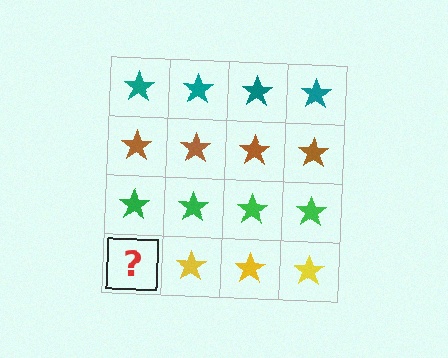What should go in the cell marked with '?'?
The missing cell should contain a yellow star.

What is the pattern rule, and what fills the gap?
The rule is that each row has a consistent color. The gap should be filled with a yellow star.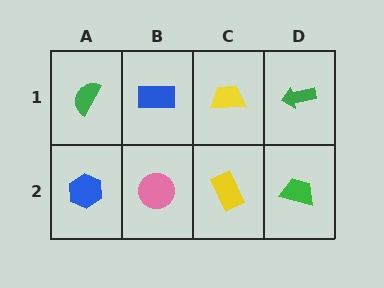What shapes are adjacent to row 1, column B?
A pink circle (row 2, column B), a green semicircle (row 1, column A), a yellow trapezoid (row 1, column C).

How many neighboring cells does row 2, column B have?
3.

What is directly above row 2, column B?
A blue rectangle.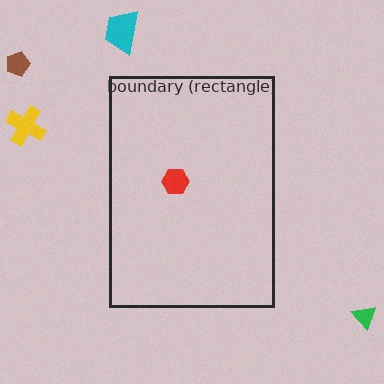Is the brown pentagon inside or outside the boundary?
Outside.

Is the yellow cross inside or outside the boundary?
Outside.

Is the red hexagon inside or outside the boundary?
Inside.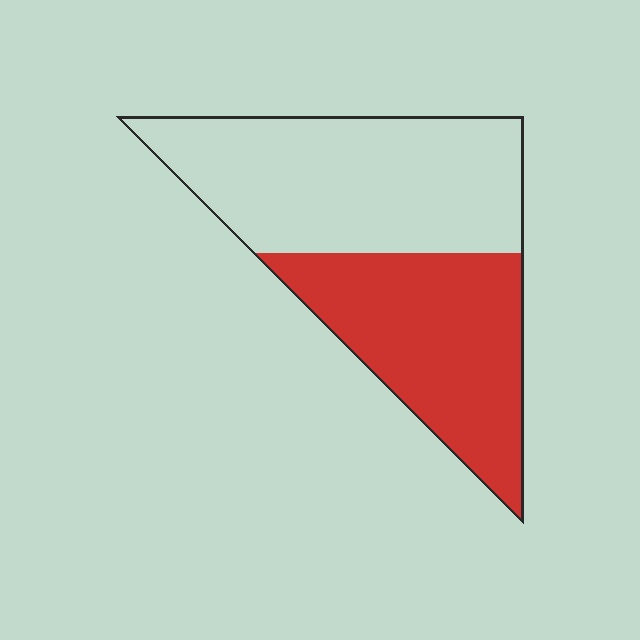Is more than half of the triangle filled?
No.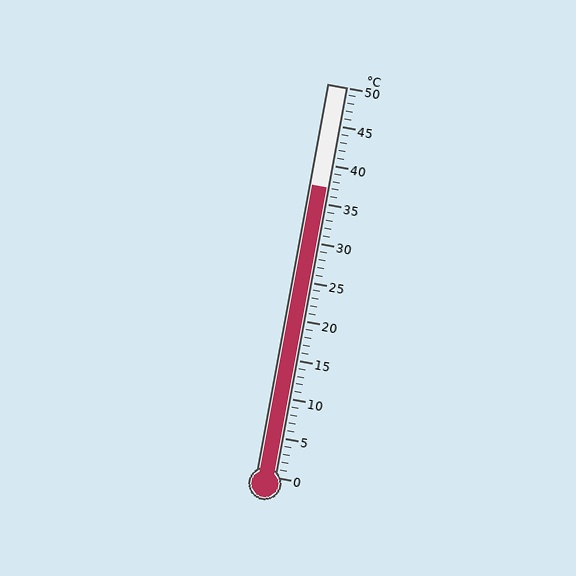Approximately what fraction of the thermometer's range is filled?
The thermometer is filled to approximately 75% of its range.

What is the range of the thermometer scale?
The thermometer scale ranges from 0°C to 50°C.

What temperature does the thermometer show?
The thermometer shows approximately 37°C.